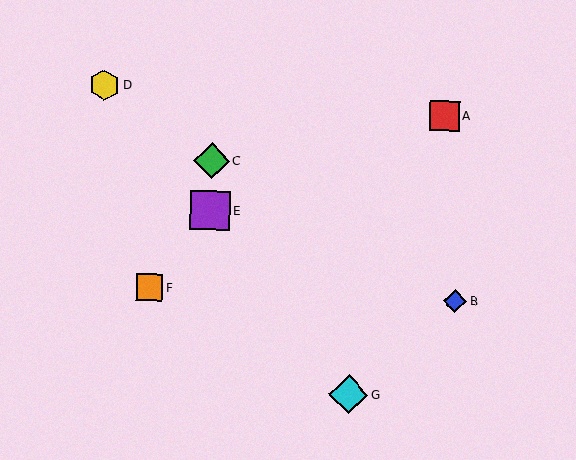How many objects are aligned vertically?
2 objects (C, E) are aligned vertically.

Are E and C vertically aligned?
Yes, both are at x≈210.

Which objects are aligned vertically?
Objects C, E are aligned vertically.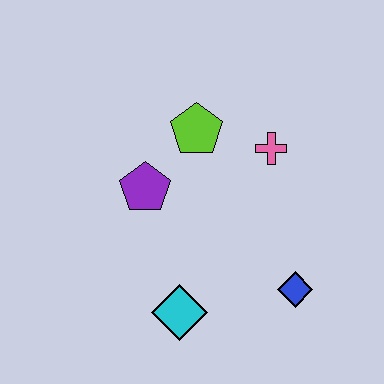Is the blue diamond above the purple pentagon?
No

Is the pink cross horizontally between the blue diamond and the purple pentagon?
Yes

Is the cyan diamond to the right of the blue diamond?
No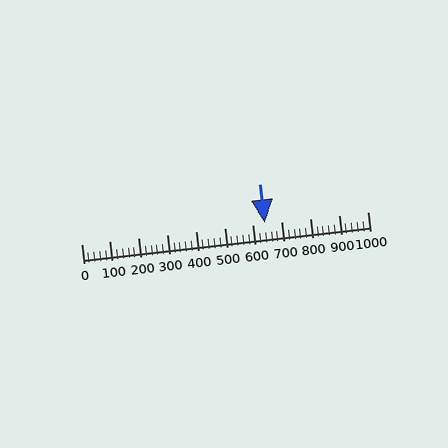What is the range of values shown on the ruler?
The ruler shows values from 0 to 1000.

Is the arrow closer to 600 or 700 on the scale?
The arrow is closer to 600.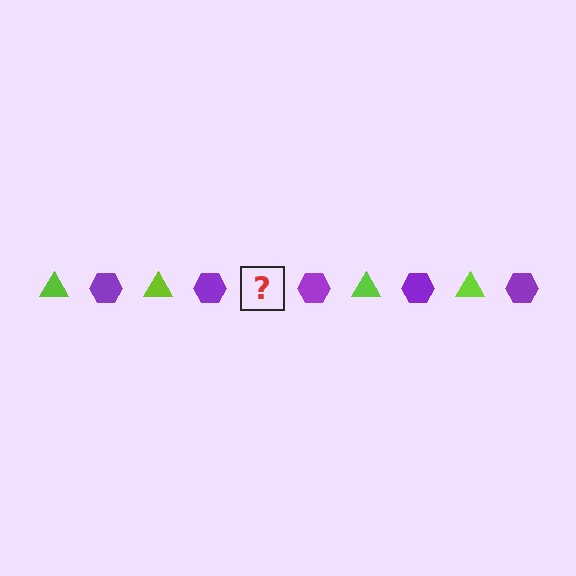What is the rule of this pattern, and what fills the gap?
The rule is that the pattern alternates between lime triangle and purple hexagon. The gap should be filled with a lime triangle.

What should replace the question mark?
The question mark should be replaced with a lime triangle.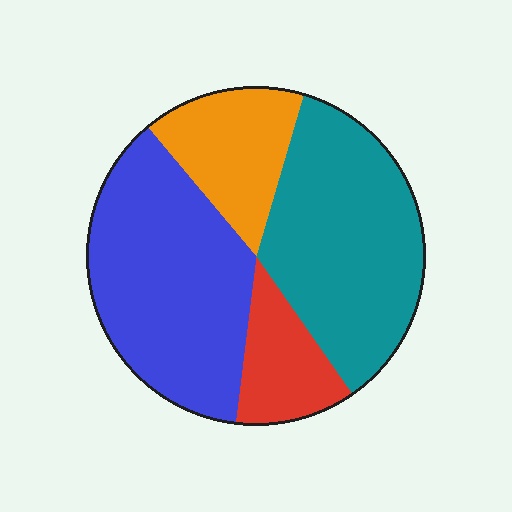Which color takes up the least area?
Red, at roughly 10%.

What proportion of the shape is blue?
Blue takes up between a quarter and a half of the shape.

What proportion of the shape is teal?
Teal takes up about three eighths (3/8) of the shape.